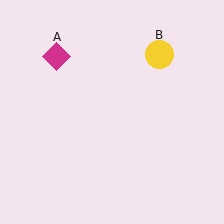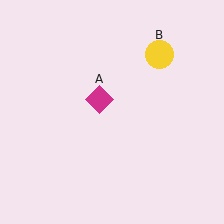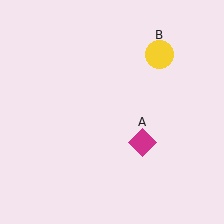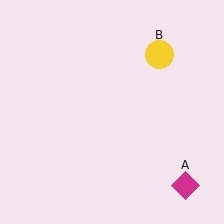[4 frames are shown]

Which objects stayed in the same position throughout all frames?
Yellow circle (object B) remained stationary.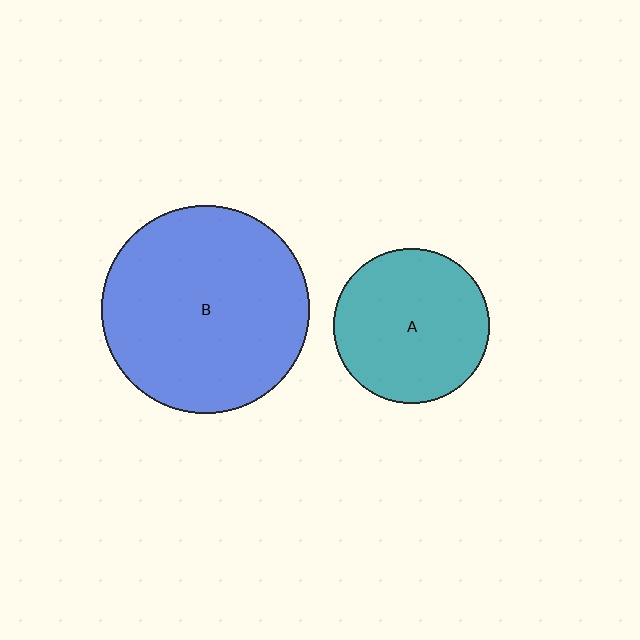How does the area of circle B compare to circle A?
Approximately 1.8 times.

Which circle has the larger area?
Circle B (blue).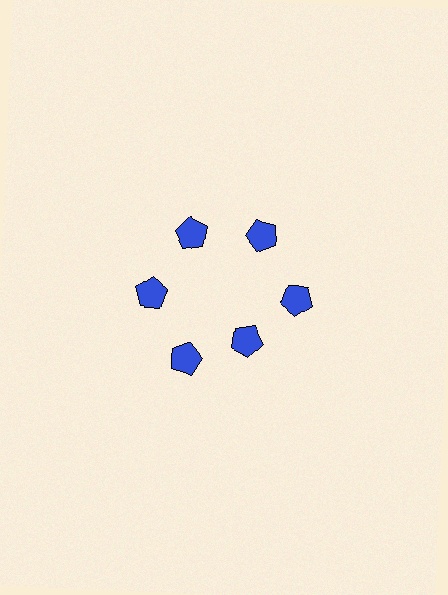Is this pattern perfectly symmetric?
No. The 6 blue pentagons are arranged in a ring, but one element near the 5 o'clock position is pulled inward toward the center, breaking the 6-fold rotational symmetry.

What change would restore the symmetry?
The symmetry would be restored by moving it outward, back onto the ring so that all 6 pentagons sit at equal angles and equal distance from the center.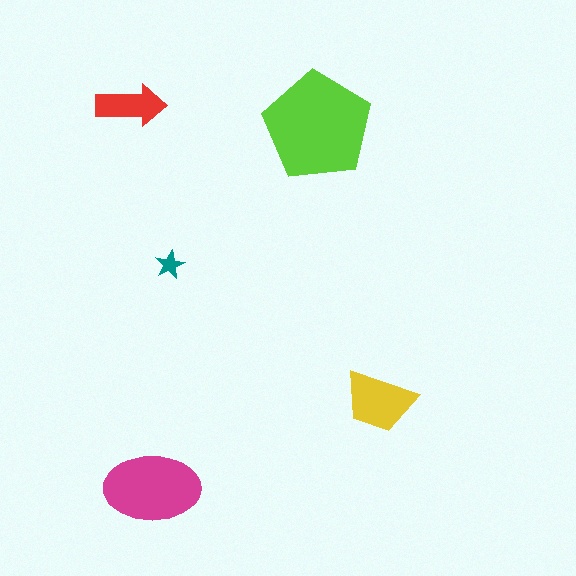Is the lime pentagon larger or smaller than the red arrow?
Larger.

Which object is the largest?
The lime pentagon.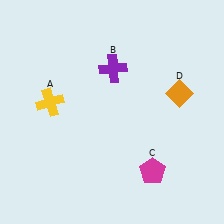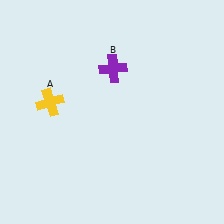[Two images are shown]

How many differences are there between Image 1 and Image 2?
There are 2 differences between the two images.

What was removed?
The orange diamond (D), the magenta pentagon (C) were removed in Image 2.